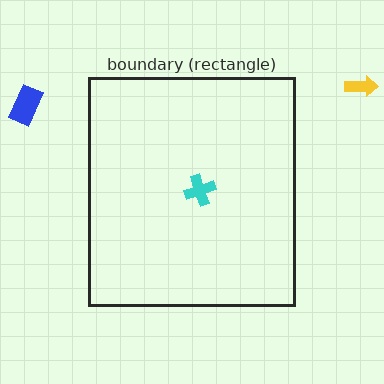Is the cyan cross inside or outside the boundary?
Inside.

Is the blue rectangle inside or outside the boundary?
Outside.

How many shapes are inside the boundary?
1 inside, 2 outside.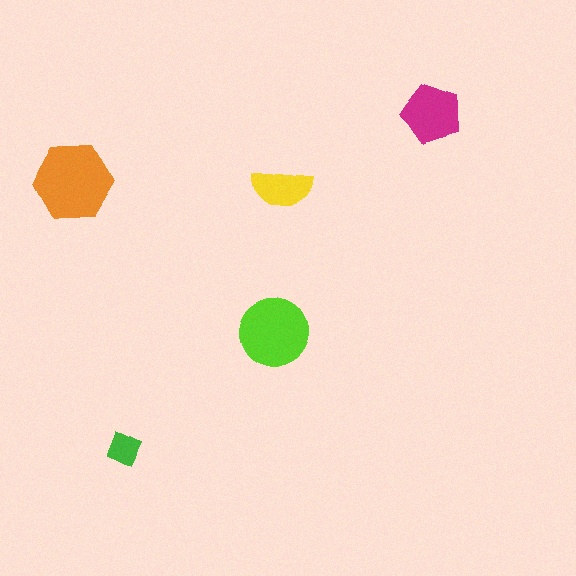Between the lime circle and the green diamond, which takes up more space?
The lime circle.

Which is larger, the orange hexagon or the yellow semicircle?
The orange hexagon.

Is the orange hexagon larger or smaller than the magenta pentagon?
Larger.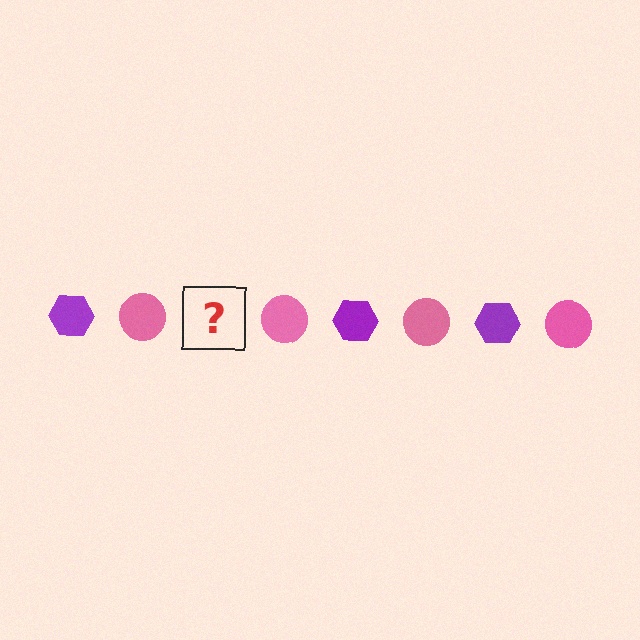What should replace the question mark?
The question mark should be replaced with a purple hexagon.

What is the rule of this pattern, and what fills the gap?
The rule is that the pattern alternates between purple hexagon and pink circle. The gap should be filled with a purple hexagon.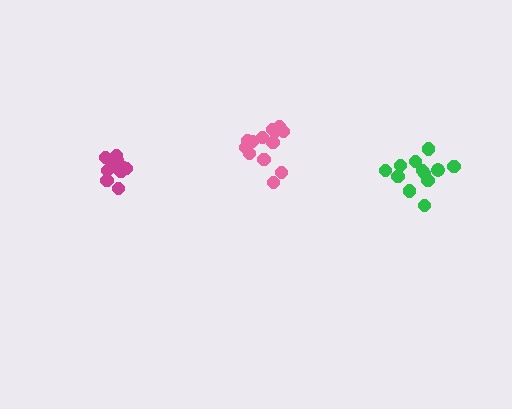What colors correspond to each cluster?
The clusters are colored: magenta, pink, green.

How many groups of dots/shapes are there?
There are 3 groups.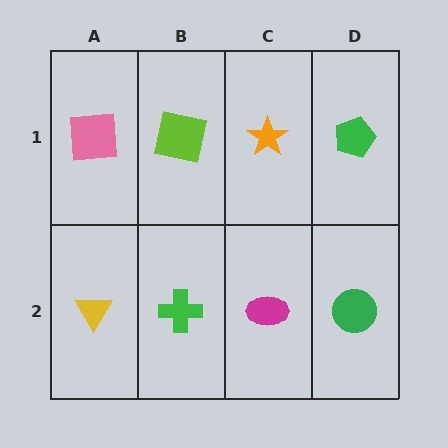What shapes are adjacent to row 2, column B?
A lime square (row 1, column B), a yellow triangle (row 2, column A), a magenta ellipse (row 2, column C).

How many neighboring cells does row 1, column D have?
2.